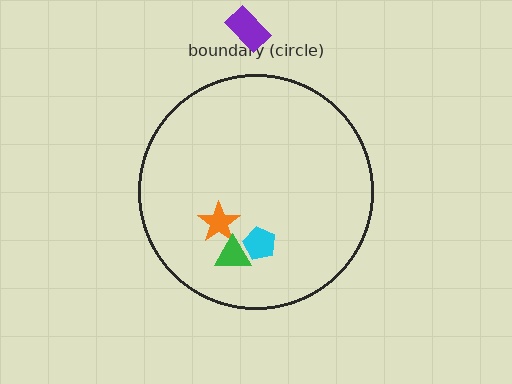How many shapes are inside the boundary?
3 inside, 1 outside.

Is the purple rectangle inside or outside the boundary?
Outside.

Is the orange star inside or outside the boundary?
Inside.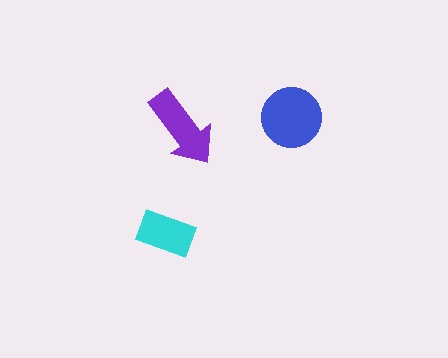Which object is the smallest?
The cyan rectangle.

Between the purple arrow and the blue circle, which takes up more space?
The blue circle.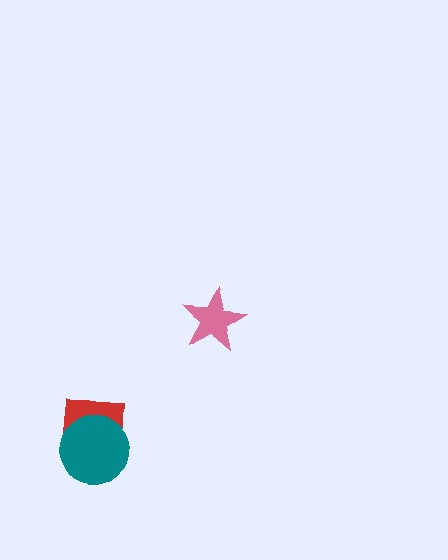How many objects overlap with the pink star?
0 objects overlap with the pink star.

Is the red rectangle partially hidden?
Yes, it is partially covered by another shape.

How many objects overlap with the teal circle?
1 object overlaps with the teal circle.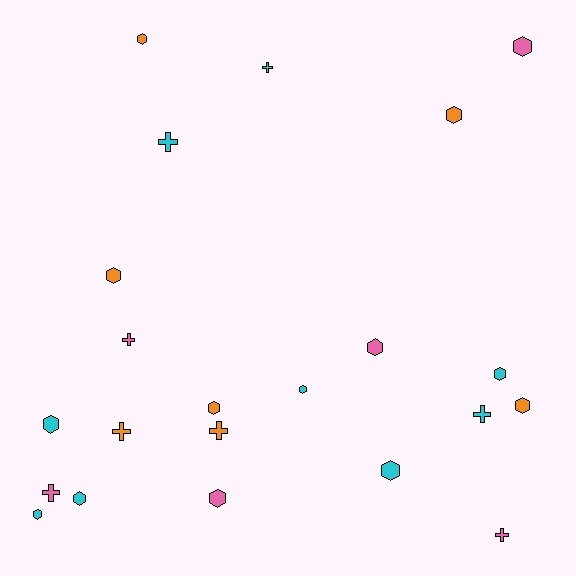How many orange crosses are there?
There are 2 orange crosses.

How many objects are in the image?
There are 22 objects.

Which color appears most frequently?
Cyan, with 9 objects.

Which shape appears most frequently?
Hexagon, with 14 objects.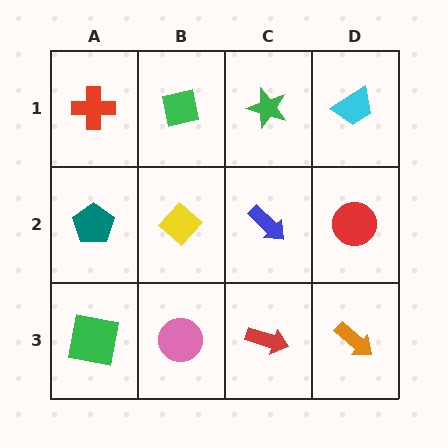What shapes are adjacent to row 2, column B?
A green square (row 1, column B), a pink circle (row 3, column B), a teal pentagon (row 2, column A), a blue arrow (row 2, column C).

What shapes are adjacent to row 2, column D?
A cyan trapezoid (row 1, column D), an orange arrow (row 3, column D), a blue arrow (row 2, column C).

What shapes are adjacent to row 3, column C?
A blue arrow (row 2, column C), a pink circle (row 3, column B), an orange arrow (row 3, column D).